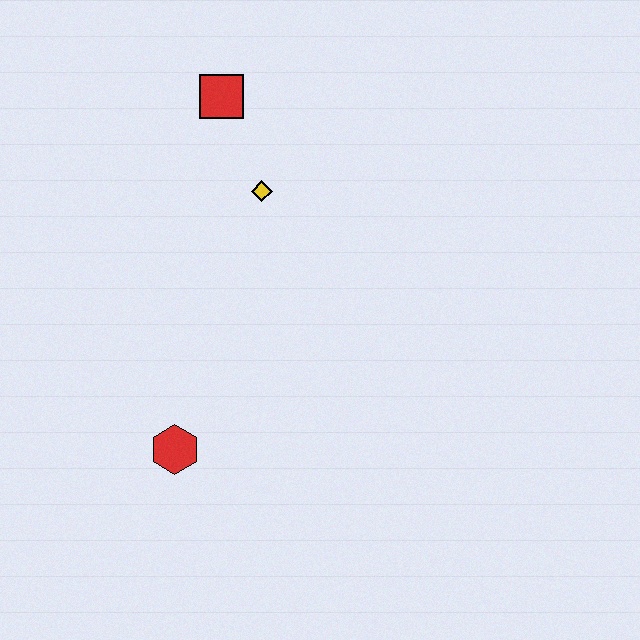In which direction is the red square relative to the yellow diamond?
The red square is above the yellow diamond.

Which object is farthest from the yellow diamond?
The red hexagon is farthest from the yellow diamond.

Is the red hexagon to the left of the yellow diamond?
Yes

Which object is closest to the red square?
The yellow diamond is closest to the red square.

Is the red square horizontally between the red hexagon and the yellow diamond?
Yes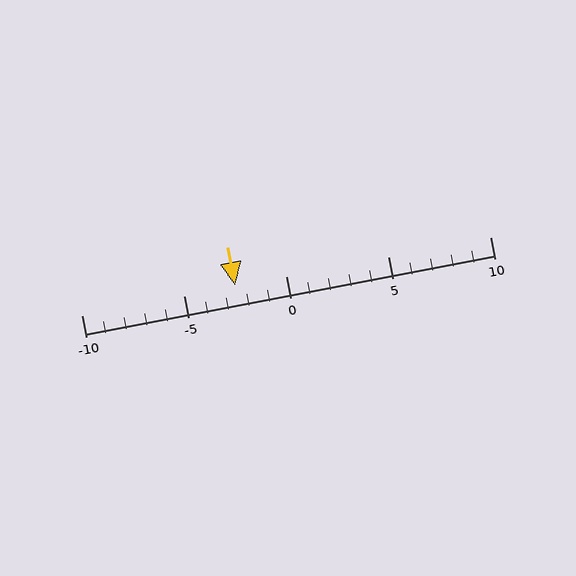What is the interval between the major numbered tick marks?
The major tick marks are spaced 5 units apart.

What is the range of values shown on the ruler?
The ruler shows values from -10 to 10.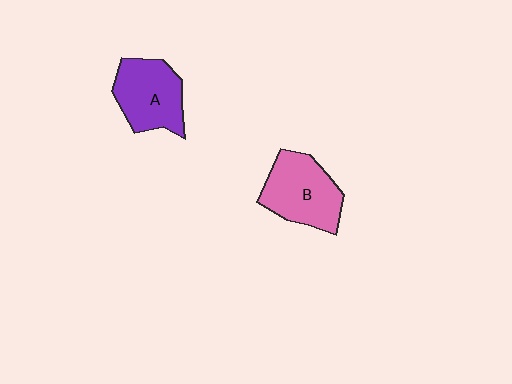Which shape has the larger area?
Shape B (pink).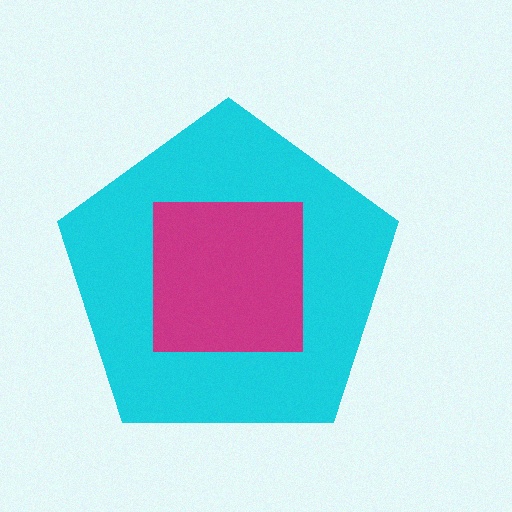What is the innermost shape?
The magenta square.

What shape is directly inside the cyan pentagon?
The magenta square.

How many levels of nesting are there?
2.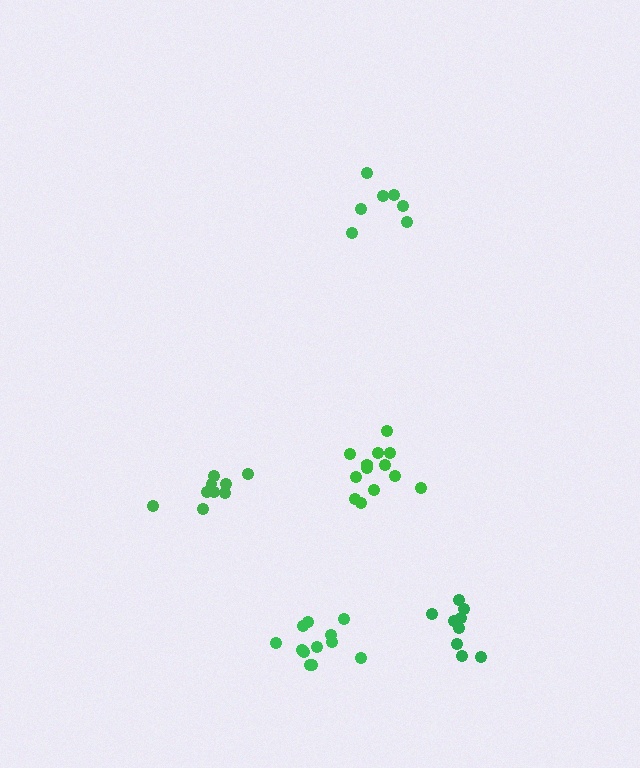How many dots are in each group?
Group 1: 13 dots, Group 2: 7 dots, Group 3: 12 dots, Group 4: 9 dots, Group 5: 9 dots (50 total).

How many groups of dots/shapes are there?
There are 5 groups.